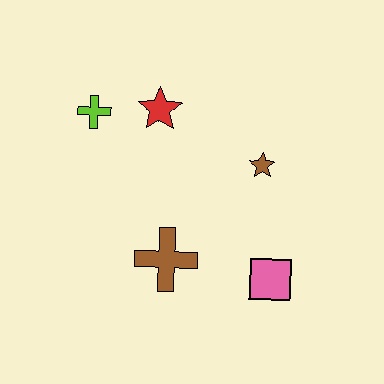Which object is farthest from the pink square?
The lime cross is farthest from the pink square.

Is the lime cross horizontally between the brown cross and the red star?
No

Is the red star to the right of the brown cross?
No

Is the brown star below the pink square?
No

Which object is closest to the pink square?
The brown cross is closest to the pink square.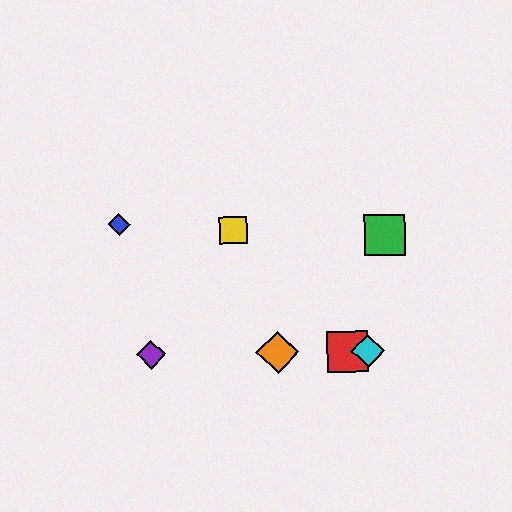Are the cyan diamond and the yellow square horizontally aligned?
No, the cyan diamond is at y≈351 and the yellow square is at y≈230.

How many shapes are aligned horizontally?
4 shapes (the red square, the purple diamond, the orange diamond, the cyan diamond) are aligned horizontally.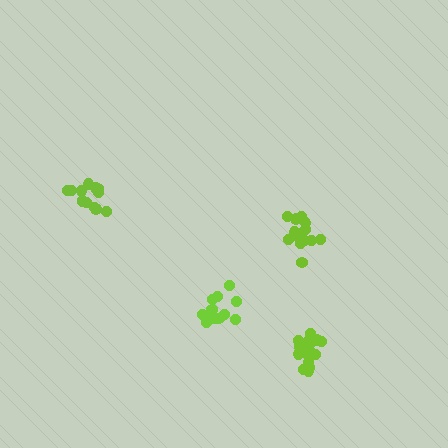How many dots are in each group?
Group 1: 13 dots, Group 2: 12 dots, Group 3: 18 dots, Group 4: 14 dots (57 total).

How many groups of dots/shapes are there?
There are 4 groups.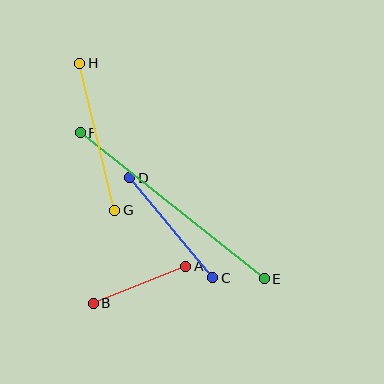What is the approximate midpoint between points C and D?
The midpoint is at approximately (171, 228) pixels.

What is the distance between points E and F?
The distance is approximately 235 pixels.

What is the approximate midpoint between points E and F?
The midpoint is at approximately (172, 206) pixels.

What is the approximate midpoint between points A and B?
The midpoint is at approximately (140, 285) pixels.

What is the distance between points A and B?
The distance is approximately 99 pixels.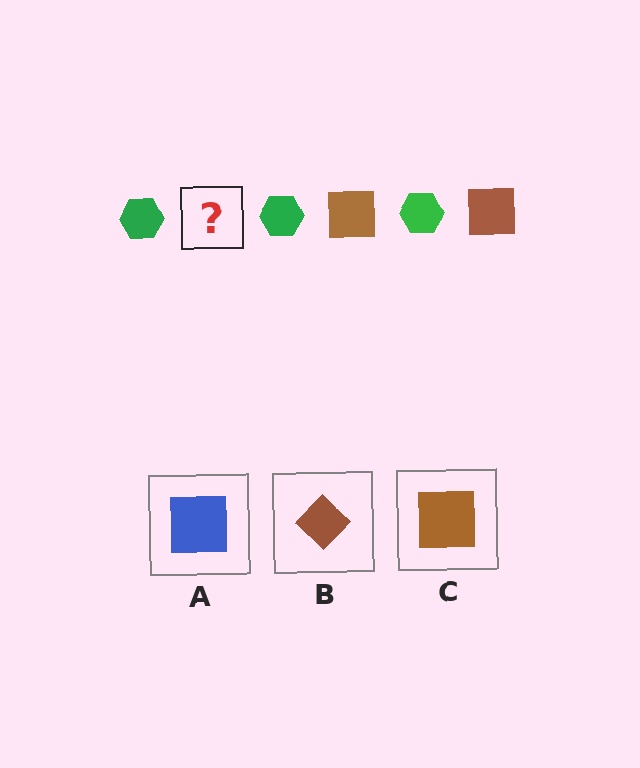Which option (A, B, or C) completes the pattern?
C.